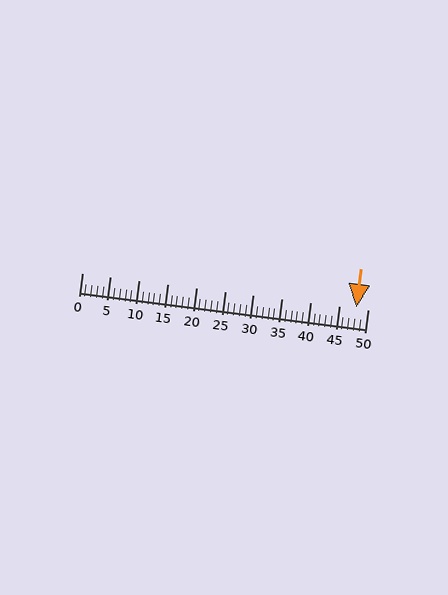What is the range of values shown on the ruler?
The ruler shows values from 0 to 50.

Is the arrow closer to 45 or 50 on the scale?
The arrow is closer to 50.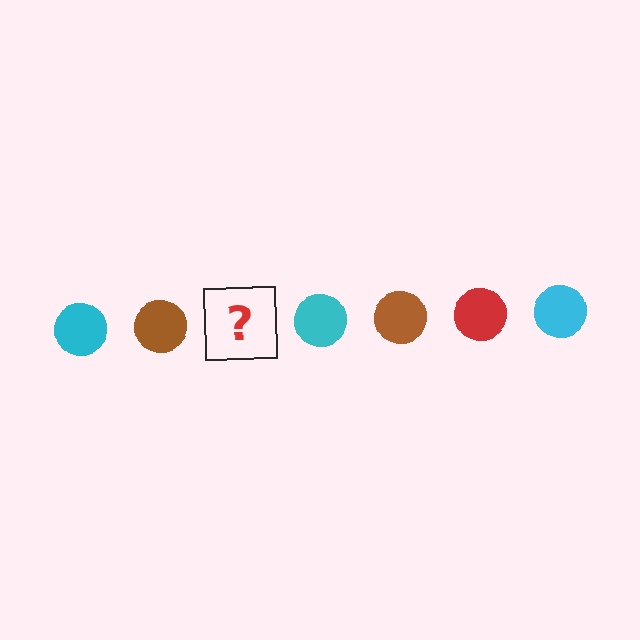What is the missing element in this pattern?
The missing element is a red circle.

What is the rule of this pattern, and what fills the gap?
The rule is that the pattern cycles through cyan, brown, red circles. The gap should be filled with a red circle.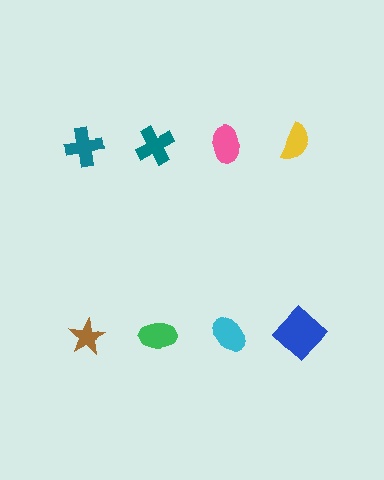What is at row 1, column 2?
A teal cross.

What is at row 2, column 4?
A blue diamond.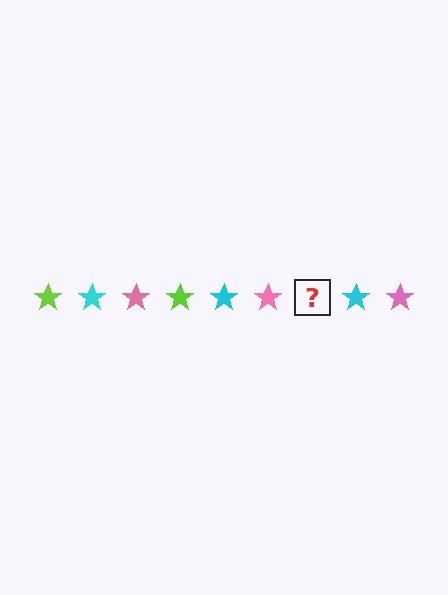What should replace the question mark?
The question mark should be replaced with a lime star.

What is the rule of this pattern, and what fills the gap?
The rule is that the pattern cycles through lime, cyan, pink stars. The gap should be filled with a lime star.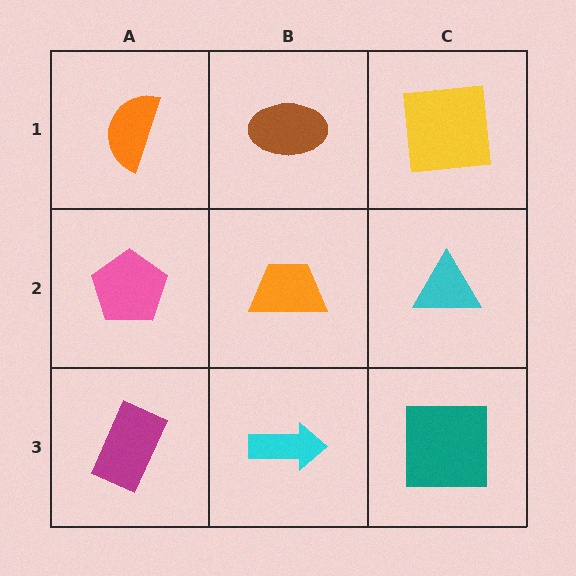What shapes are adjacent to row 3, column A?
A pink pentagon (row 2, column A), a cyan arrow (row 3, column B).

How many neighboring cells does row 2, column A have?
3.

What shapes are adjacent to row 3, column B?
An orange trapezoid (row 2, column B), a magenta rectangle (row 3, column A), a teal square (row 3, column C).